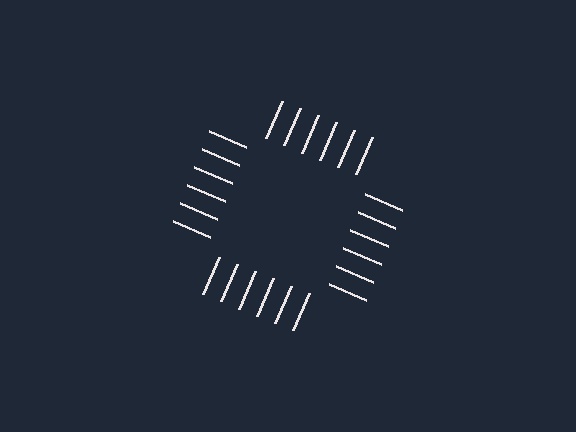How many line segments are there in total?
24 — 6 along each of the 4 edges.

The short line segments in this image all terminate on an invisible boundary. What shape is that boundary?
An illusory square — the line segments terminate on its edges but no continuous stroke is drawn.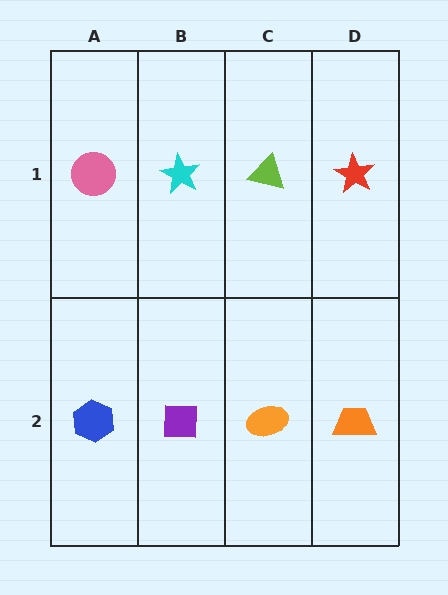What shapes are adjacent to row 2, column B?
A cyan star (row 1, column B), a blue hexagon (row 2, column A), an orange ellipse (row 2, column C).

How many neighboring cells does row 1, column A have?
2.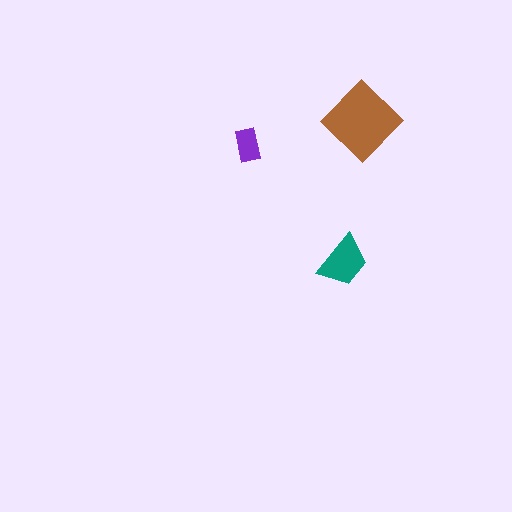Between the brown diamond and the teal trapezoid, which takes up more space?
The brown diamond.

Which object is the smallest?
The purple rectangle.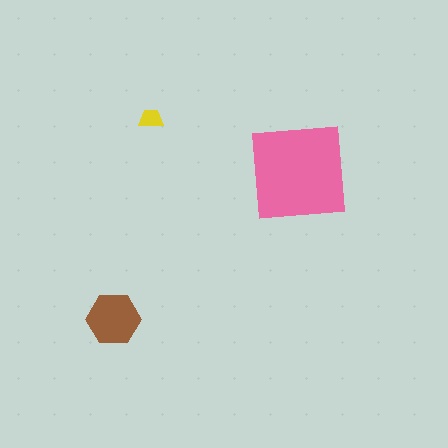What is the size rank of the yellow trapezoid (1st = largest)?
3rd.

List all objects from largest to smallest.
The pink square, the brown hexagon, the yellow trapezoid.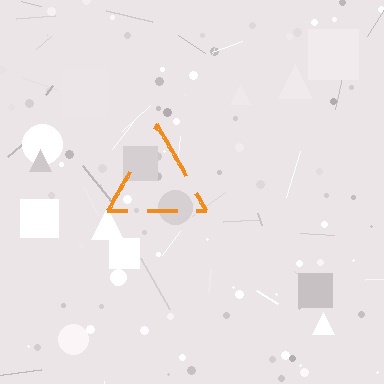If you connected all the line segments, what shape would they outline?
They would outline a triangle.